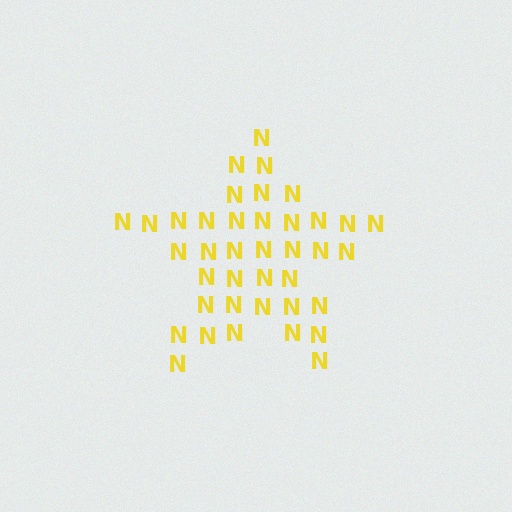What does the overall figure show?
The overall figure shows a star.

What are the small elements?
The small elements are letter N's.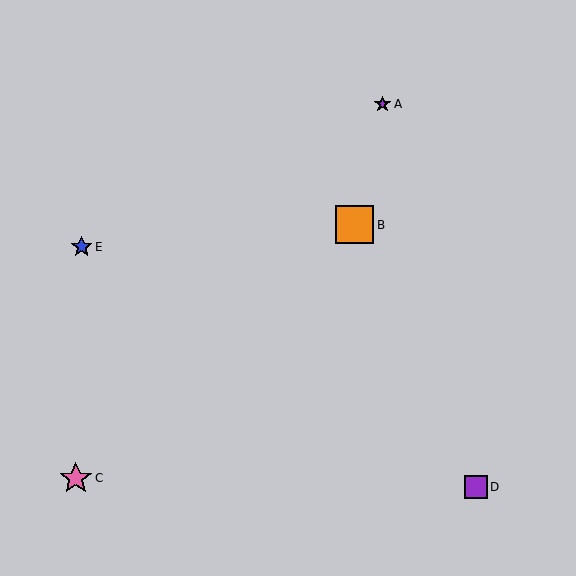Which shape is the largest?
The orange square (labeled B) is the largest.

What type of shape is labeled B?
Shape B is an orange square.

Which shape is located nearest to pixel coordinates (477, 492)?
The purple square (labeled D) at (476, 487) is nearest to that location.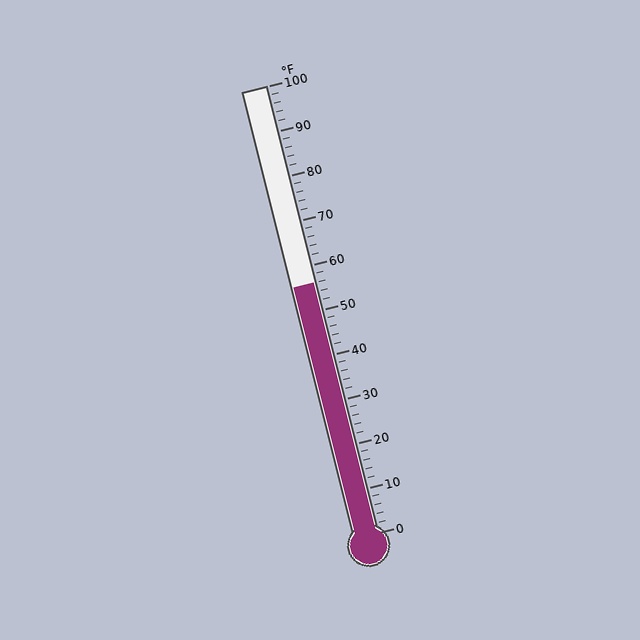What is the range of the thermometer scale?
The thermometer scale ranges from 0°F to 100°F.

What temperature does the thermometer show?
The thermometer shows approximately 56°F.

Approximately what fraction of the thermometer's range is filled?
The thermometer is filled to approximately 55% of its range.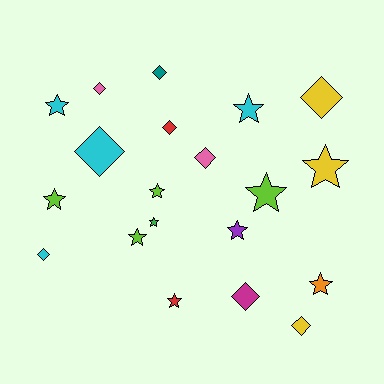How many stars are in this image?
There are 11 stars.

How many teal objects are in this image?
There is 1 teal object.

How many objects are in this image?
There are 20 objects.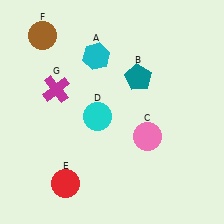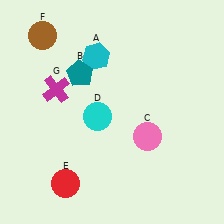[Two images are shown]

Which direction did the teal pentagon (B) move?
The teal pentagon (B) moved left.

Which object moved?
The teal pentagon (B) moved left.